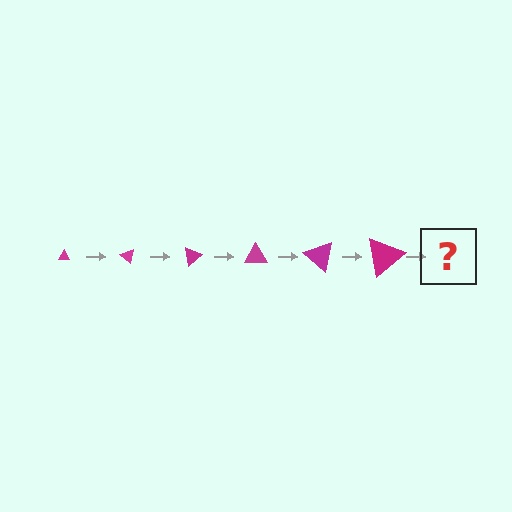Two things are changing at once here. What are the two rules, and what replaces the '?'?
The two rules are that the triangle grows larger each step and it rotates 40 degrees each step. The '?' should be a triangle, larger than the previous one and rotated 240 degrees from the start.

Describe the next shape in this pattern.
It should be a triangle, larger than the previous one and rotated 240 degrees from the start.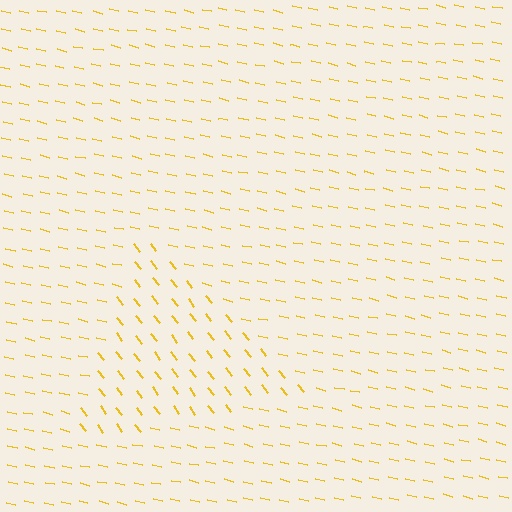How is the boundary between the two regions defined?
The boundary is defined purely by a change in line orientation (approximately 39 degrees difference). All lines are the same color and thickness.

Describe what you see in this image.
The image is filled with small yellow line segments. A triangle region in the image has lines oriented differently from the surrounding lines, creating a visible texture boundary.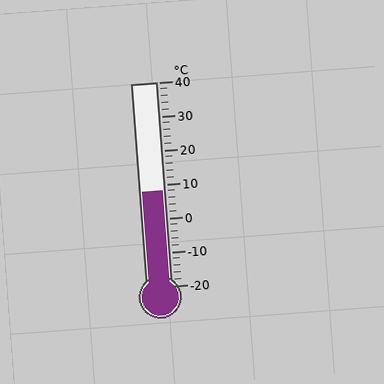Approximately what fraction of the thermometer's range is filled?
The thermometer is filled to approximately 45% of its range.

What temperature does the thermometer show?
The thermometer shows approximately 8°C.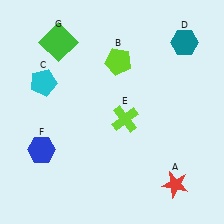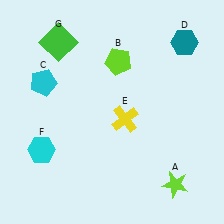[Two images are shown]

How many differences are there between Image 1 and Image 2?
There are 3 differences between the two images.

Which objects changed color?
A changed from red to lime. E changed from lime to yellow. F changed from blue to cyan.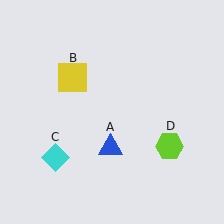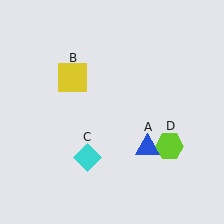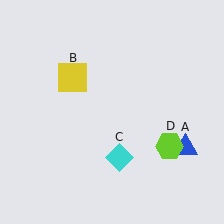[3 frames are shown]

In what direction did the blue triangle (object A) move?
The blue triangle (object A) moved right.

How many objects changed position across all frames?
2 objects changed position: blue triangle (object A), cyan diamond (object C).